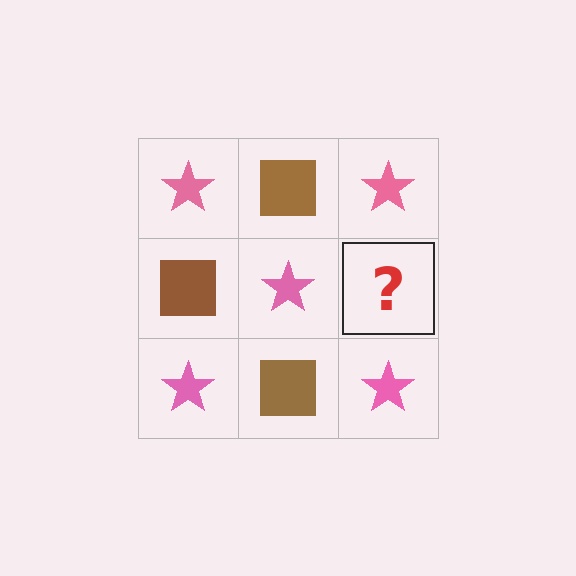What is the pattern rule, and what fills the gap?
The rule is that it alternates pink star and brown square in a checkerboard pattern. The gap should be filled with a brown square.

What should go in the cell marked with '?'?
The missing cell should contain a brown square.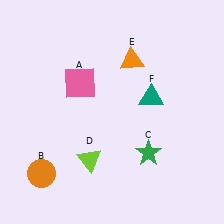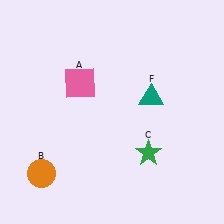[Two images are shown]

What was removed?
The orange triangle (E), the lime triangle (D) were removed in Image 2.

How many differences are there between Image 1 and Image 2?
There are 2 differences between the two images.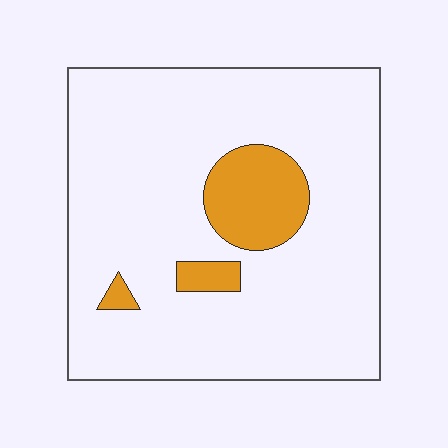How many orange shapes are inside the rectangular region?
3.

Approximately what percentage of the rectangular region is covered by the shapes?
Approximately 10%.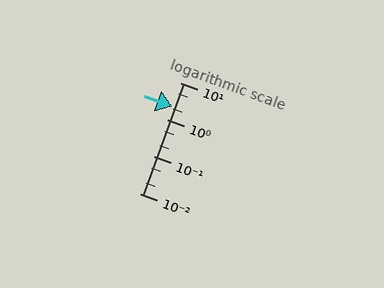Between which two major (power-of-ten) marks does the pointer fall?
The pointer is between 1 and 10.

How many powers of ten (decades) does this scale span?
The scale spans 3 decades, from 0.01 to 10.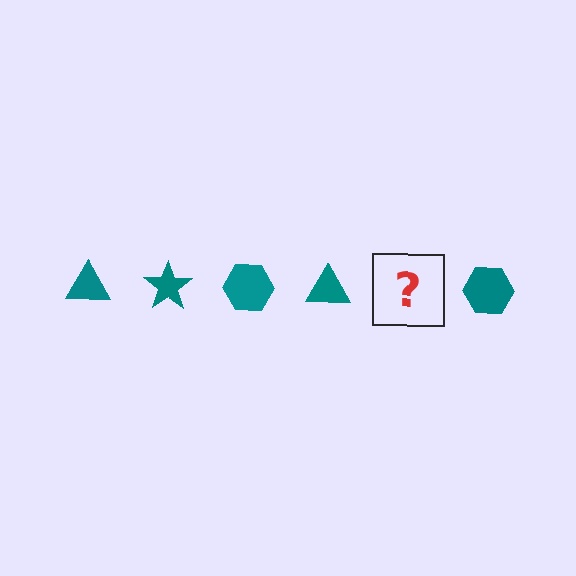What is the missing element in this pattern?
The missing element is a teal star.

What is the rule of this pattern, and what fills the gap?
The rule is that the pattern cycles through triangle, star, hexagon shapes in teal. The gap should be filled with a teal star.